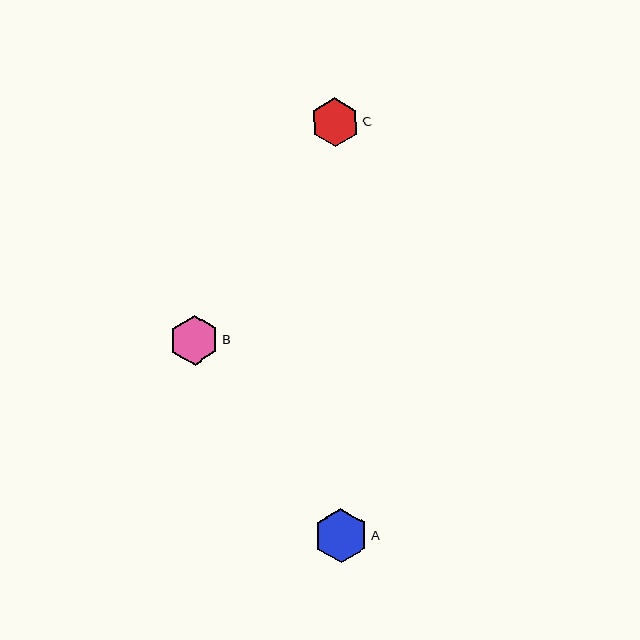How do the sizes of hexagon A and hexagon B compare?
Hexagon A and hexagon B are approximately the same size.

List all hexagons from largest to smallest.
From largest to smallest: A, B, C.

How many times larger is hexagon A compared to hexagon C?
Hexagon A is approximately 1.1 times the size of hexagon C.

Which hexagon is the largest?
Hexagon A is the largest with a size of approximately 54 pixels.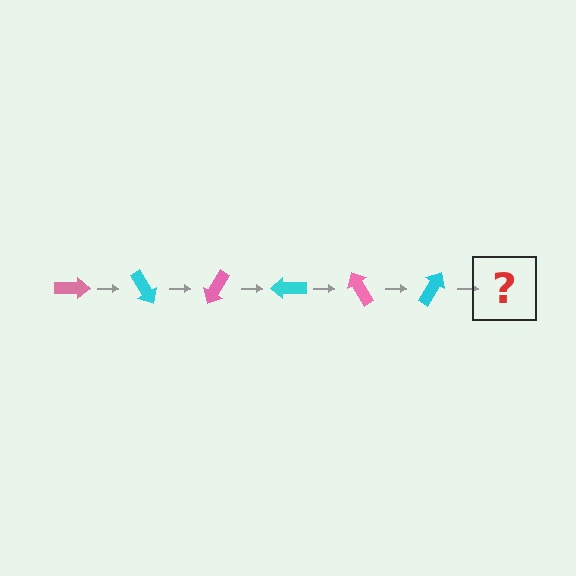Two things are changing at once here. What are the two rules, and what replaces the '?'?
The two rules are that it rotates 60 degrees each step and the color cycles through pink and cyan. The '?' should be a pink arrow, rotated 360 degrees from the start.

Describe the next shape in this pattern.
It should be a pink arrow, rotated 360 degrees from the start.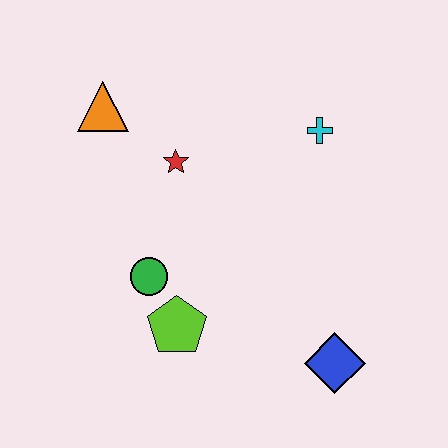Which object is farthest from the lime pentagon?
The cyan cross is farthest from the lime pentagon.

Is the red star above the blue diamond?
Yes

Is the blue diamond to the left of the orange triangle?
No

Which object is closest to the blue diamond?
The lime pentagon is closest to the blue diamond.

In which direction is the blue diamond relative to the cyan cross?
The blue diamond is below the cyan cross.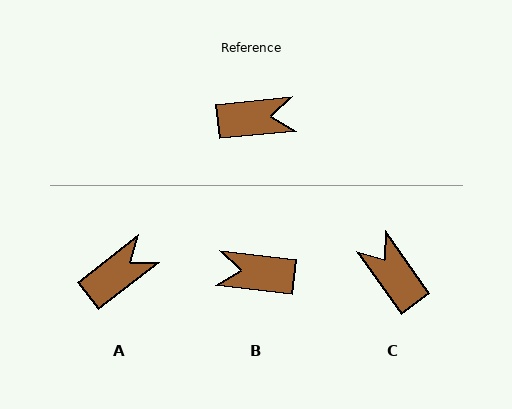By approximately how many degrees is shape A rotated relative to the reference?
Approximately 32 degrees counter-clockwise.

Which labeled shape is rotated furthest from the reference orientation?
B, about 168 degrees away.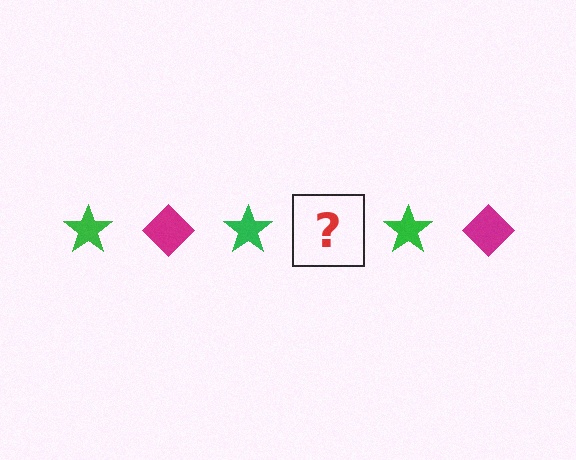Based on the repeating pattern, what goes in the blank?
The blank should be a magenta diamond.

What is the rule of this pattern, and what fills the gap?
The rule is that the pattern alternates between green star and magenta diamond. The gap should be filled with a magenta diamond.